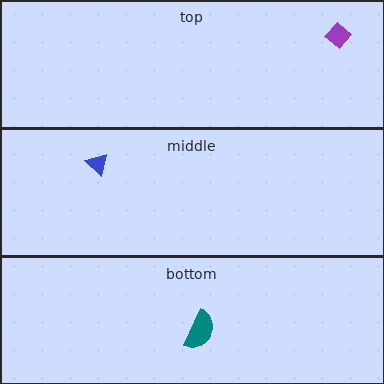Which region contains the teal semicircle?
The bottom region.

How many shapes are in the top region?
1.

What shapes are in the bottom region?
The teal semicircle.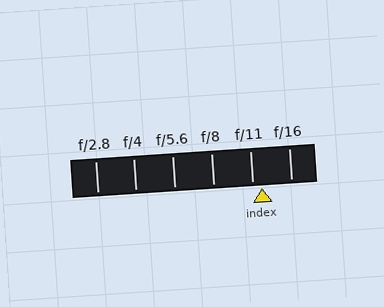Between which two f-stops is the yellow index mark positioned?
The index mark is between f/11 and f/16.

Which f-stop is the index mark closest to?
The index mark is closest to f/11.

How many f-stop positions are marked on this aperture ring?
There are 6 f-stop positions marked.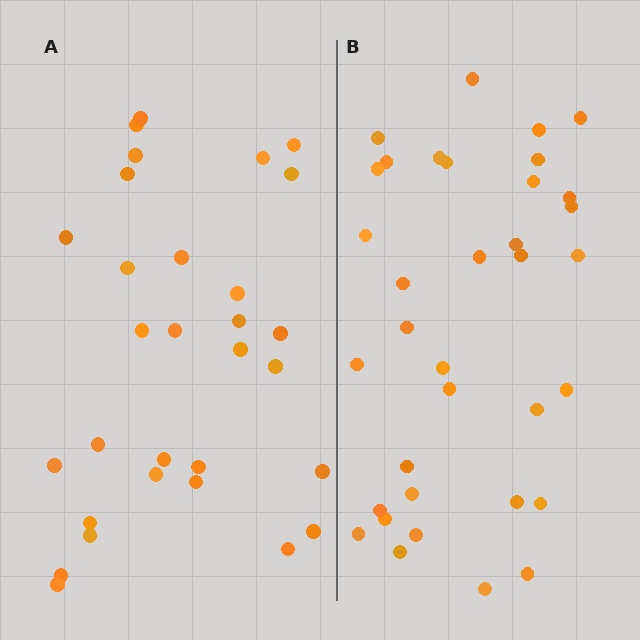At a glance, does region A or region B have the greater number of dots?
Region B (the right region) has more dots.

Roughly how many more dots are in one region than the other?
Region B has about 5 more dots than region A.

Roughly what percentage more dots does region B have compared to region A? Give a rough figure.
About 15% more.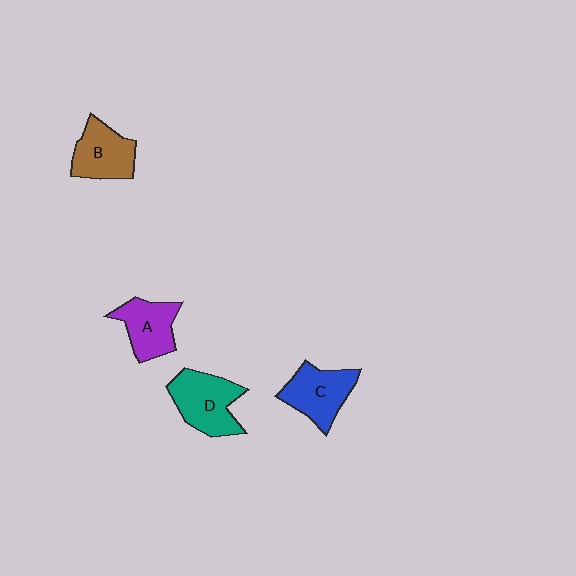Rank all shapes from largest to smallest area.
From largest to smallest: D (teal), C (blue), B (brown), A (purple).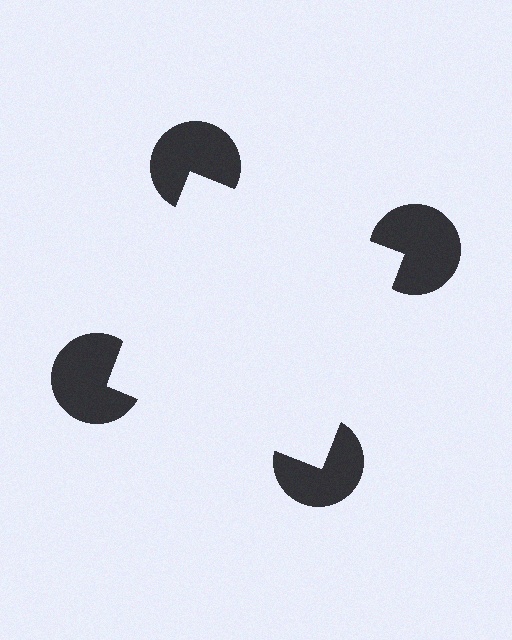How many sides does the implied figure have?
4 sides.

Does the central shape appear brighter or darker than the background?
It typically appears slightly brighter than the background, even though no actual brightness change is drawn.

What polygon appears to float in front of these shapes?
An illusory square — its edges are inferred from the aligned wedge cuts in the pac-man discs, not physically drawn.